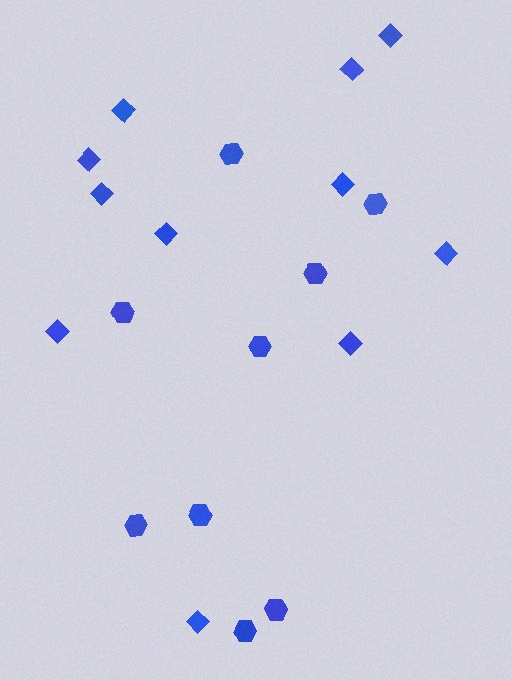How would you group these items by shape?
There are 2 groups: one group of diamonds (11) and one group of hexagons (9).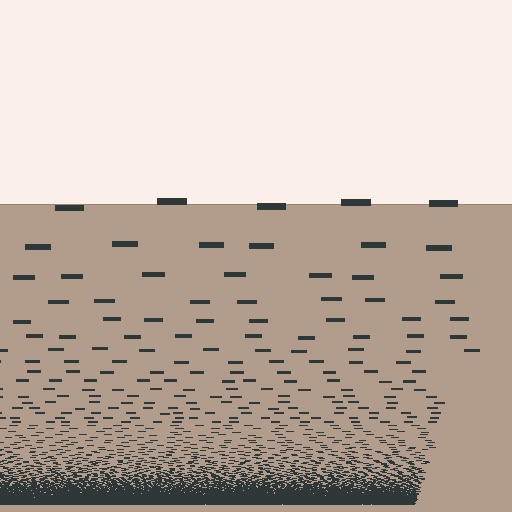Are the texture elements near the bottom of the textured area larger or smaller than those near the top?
Smaller. The gradient is inverted — elements near the bottom are smaller and denser.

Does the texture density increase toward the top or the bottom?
Density increases toward the bottom.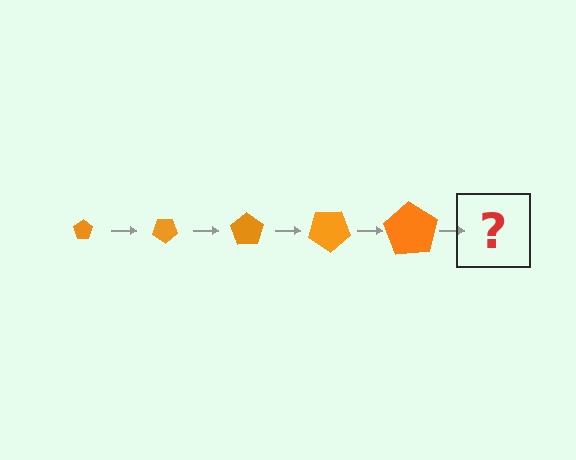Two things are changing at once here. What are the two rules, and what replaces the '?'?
The two rules are that the pentagon grows larger each step and it rotates 35 degrees each step. The '?' should be a pentagon, larger than the previous one and rotated 175 degrees from the start.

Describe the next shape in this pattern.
It should be a pentagon, larger than the previous one and rotated 175 degrees from the start.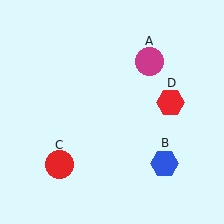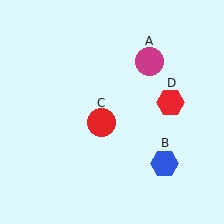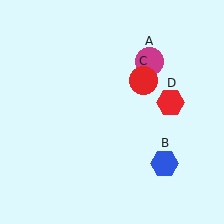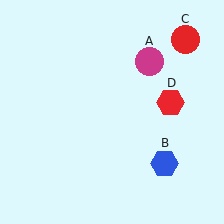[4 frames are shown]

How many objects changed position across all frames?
1 object changed position: red circle (object C).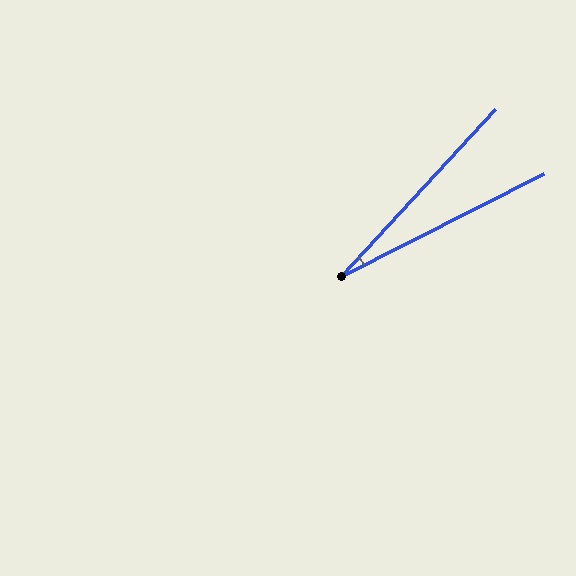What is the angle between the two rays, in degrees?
Approximately 20 degrees.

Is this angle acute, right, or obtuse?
It is acute.